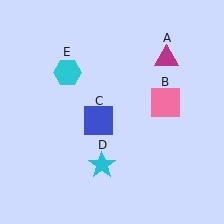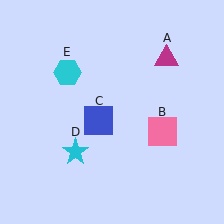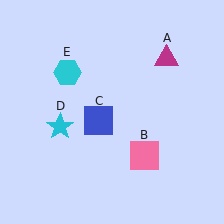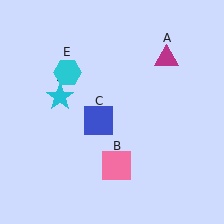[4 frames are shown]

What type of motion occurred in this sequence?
The pink square (object B), cyan star (object D) rotated clockwise around the center of the scene.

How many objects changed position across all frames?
2 objects changed position: pink square (object B), cyan star (object D).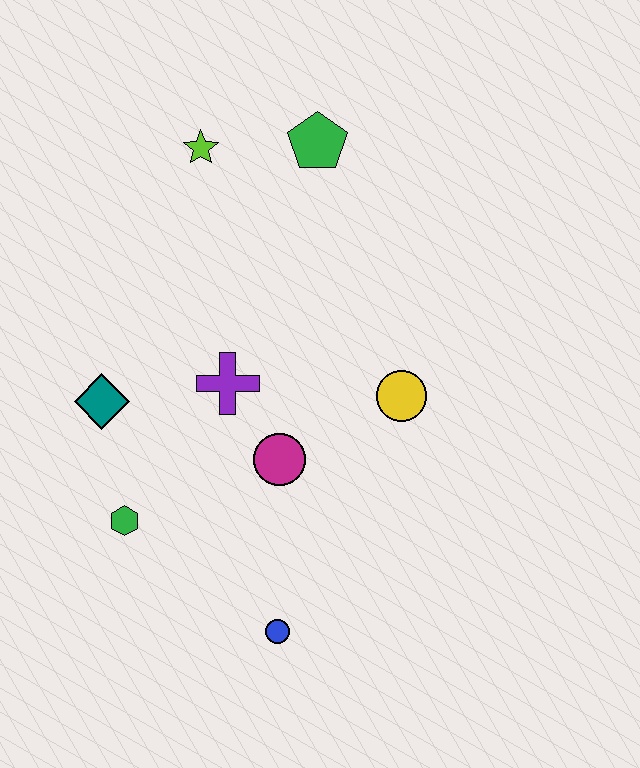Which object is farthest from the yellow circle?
The lime star is farthest from the yellow circle.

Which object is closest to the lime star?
The green pentagon is closest to the lime star.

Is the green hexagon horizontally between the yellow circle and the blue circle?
No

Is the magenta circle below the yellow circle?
Yes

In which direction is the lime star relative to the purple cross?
The lime star is above the purple cross.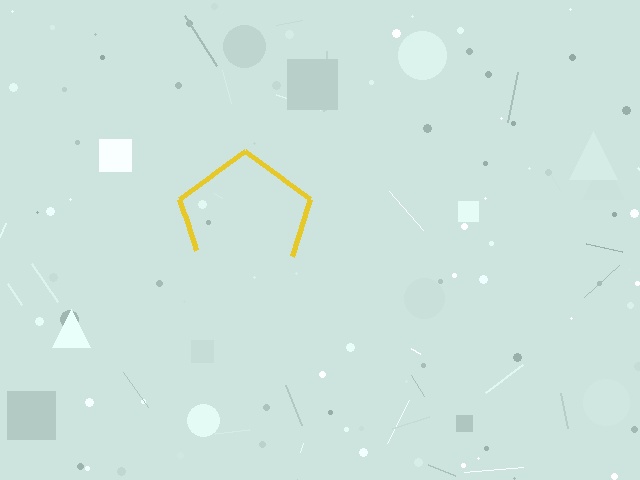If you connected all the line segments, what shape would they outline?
They would outline a pentagon.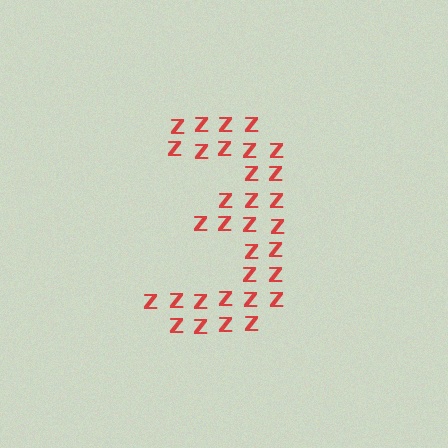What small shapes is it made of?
It is made of small letter Z's.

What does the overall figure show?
The overall figure shows the digit 3.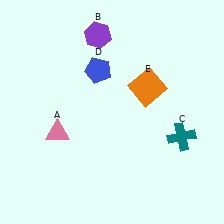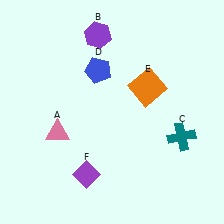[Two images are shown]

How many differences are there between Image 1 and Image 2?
There is 1 difference between the two images.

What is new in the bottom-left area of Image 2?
A purple diamond (F) was added in the bottom-left area of Image 2.